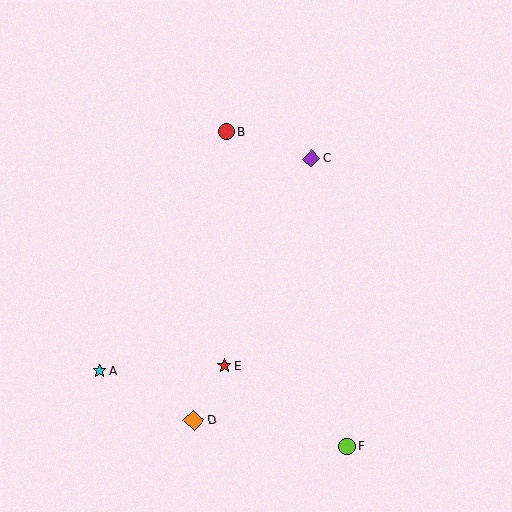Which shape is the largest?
The orange diamond (labeled D) is the largest.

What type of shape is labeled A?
Shape A is a cyan star.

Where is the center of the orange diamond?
The center of the orange diamond is at (194, 420).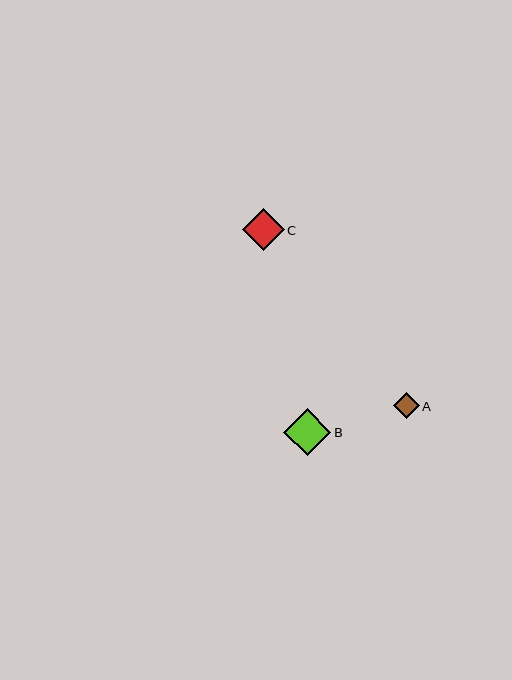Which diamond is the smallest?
Diamond A is the smallest with a size of approximately 26 pixels.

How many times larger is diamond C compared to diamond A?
Diamond C is approximately 1.6 times the size of diamond A.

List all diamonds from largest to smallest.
From largest to smallest: B, C, A.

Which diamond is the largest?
Diamond B is the largest with a size of approximately 47 pixels.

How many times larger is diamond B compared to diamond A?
Diamond B is approximately 1.8 times the size of diamond A.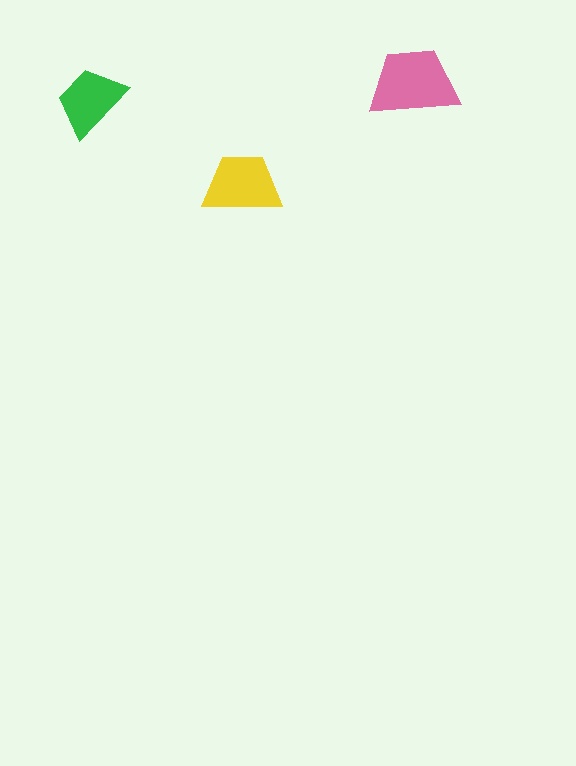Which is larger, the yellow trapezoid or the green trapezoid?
The yellow one.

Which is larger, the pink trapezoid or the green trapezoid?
The pink one.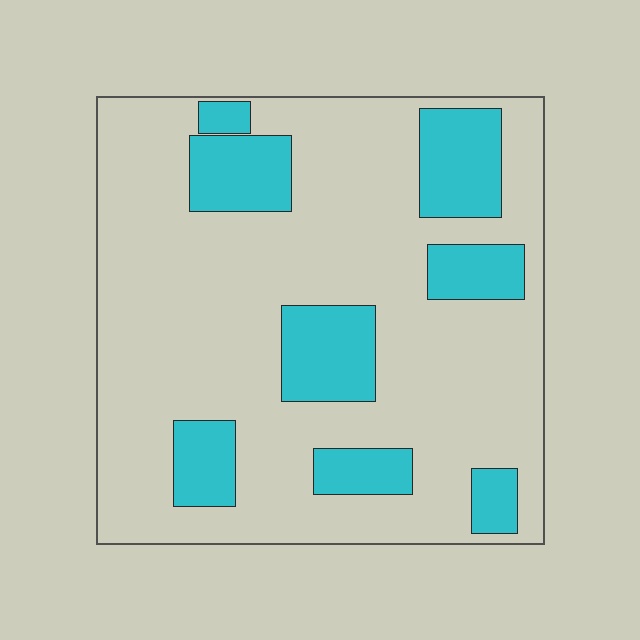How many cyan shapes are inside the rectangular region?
8.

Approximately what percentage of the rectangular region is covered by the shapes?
Approximately 25%.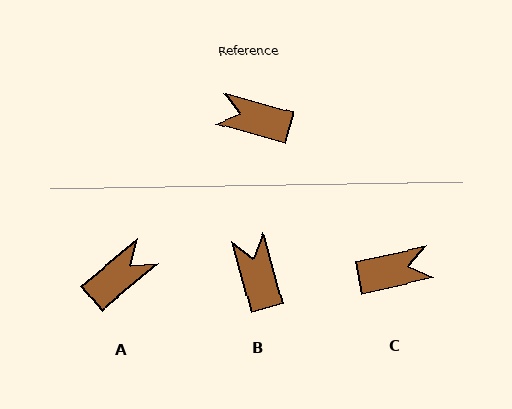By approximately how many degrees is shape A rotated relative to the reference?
Approximately 125 degrees clockwise.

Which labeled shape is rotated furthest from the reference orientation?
C, about 152 degrees away.